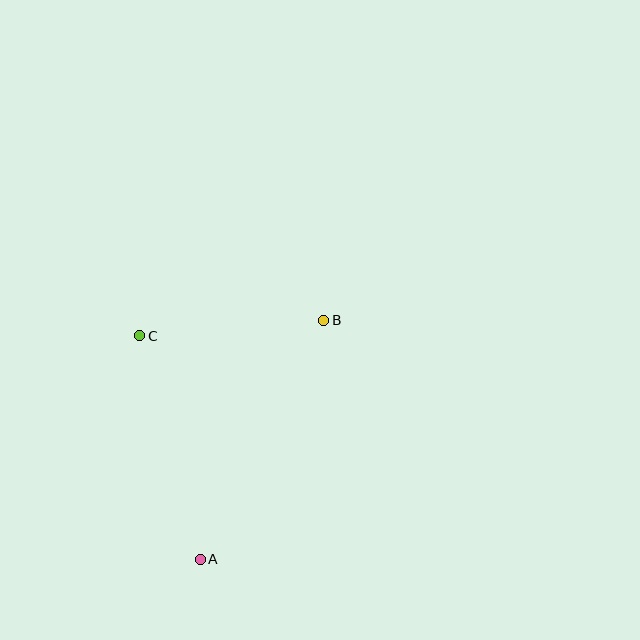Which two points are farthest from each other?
Points A and B are farthest from each other.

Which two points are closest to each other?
Points B and C are closest to each other.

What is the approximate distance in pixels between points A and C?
The distance between A and C is approximately 232 pixels.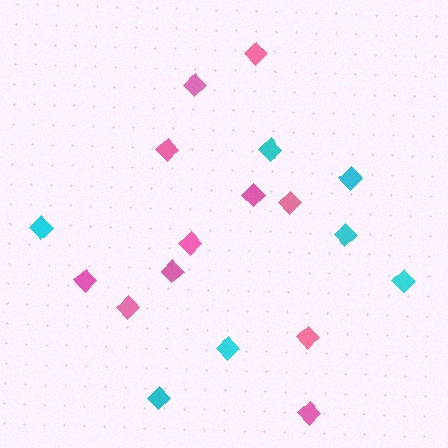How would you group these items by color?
There are 2 groups: one group of pink diamonds (11) and one group of cyan diamonds (7).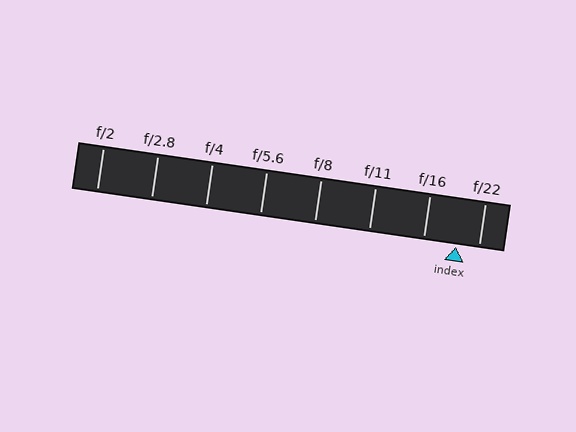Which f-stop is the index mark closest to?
The index mark is closest to f/22.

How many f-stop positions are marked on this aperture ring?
There are 8 f-stop positions marked.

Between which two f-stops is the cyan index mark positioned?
The index mark is between f/16 and f/22.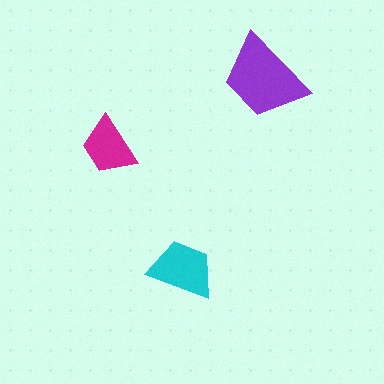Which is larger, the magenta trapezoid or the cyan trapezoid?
The cyan one.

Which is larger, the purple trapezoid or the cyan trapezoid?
The purple one.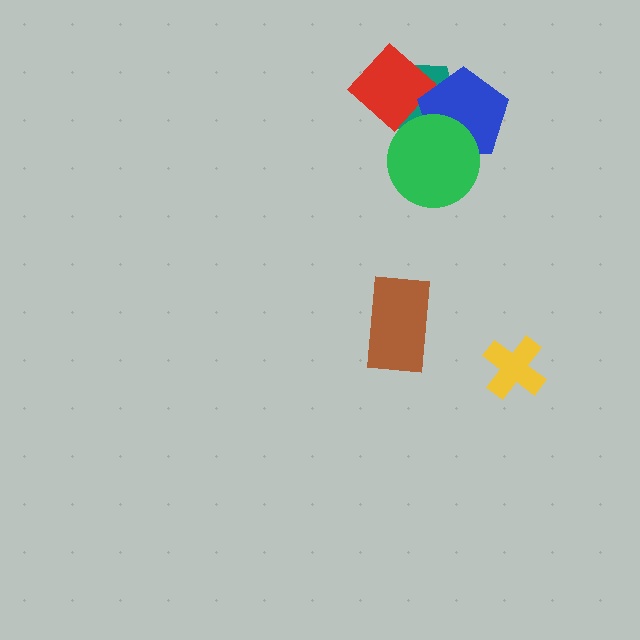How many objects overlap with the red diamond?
1 object overlaps with the red diamond.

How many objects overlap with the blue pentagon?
2 objects overlap with the blue pentagon.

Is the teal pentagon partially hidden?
Yes, it is partially covered by another shape.